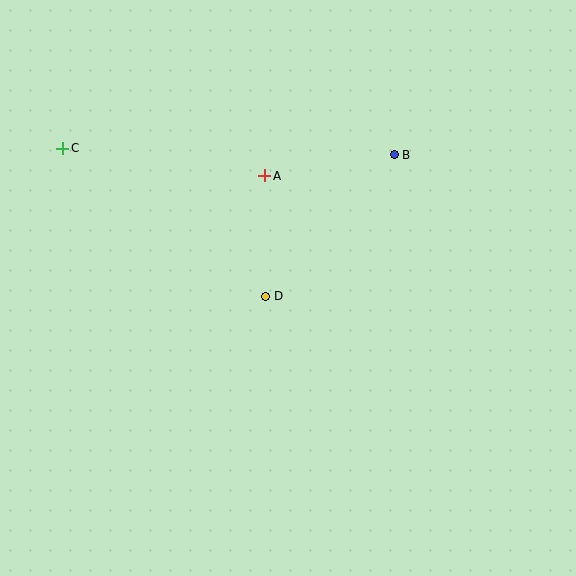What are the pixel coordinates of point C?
Point C is at (63, 148).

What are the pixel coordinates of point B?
Point B is at (394, 155).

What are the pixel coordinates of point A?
Point A is at (265, 176).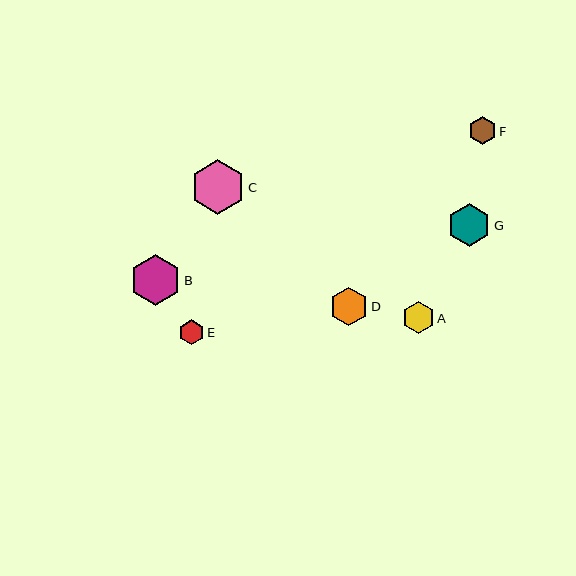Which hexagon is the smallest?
Hexagon E is the smallest with a size of approximately 25 pixels.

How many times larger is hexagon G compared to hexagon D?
Hexagon G is approximately 1.1 times the size of hexagon D.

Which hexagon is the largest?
Hexagon C is the largest with a size of approximately 55 pixels.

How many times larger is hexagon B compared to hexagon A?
Hexagon B is approximately 1.6 times the size of hexagon A.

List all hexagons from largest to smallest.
From largest to smallest: C, B, G, D, A, F, E.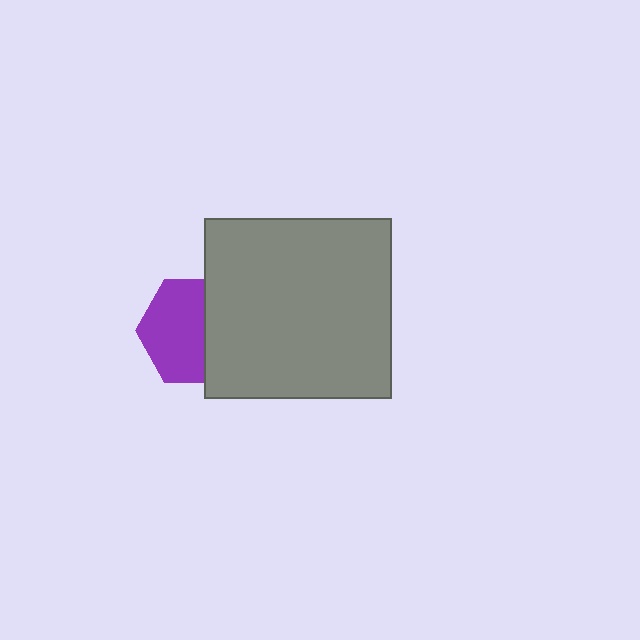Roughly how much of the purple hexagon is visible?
About half of it is visible (roughly 60%).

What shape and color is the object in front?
The object in front is a gray rectangle.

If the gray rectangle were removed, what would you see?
You would see the complete purple hexagon.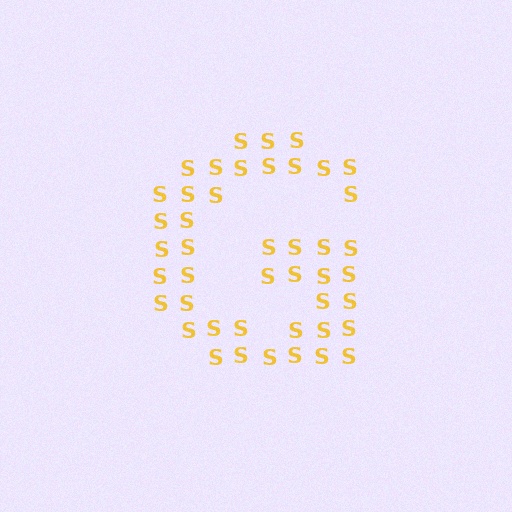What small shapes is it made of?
It is made of small letter S's.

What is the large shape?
The large shape is the letter G.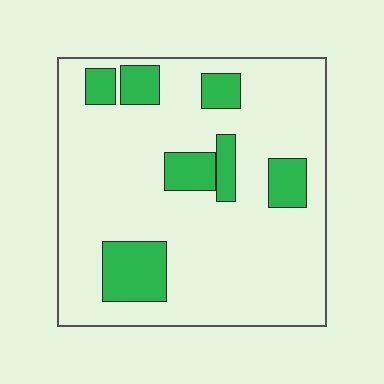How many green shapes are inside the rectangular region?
7.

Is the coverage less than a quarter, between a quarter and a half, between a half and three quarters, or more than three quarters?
Less than a quarter.